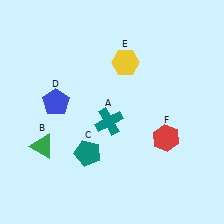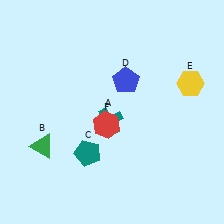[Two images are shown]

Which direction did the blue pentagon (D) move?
The blue pentagon (D) moved right.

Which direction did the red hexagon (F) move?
The red hexagon (F) moved left.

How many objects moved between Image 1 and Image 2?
3 objects moved between the two images.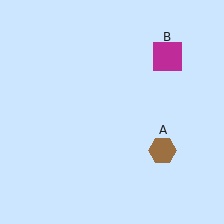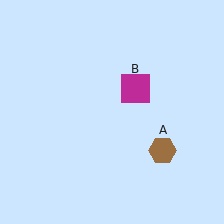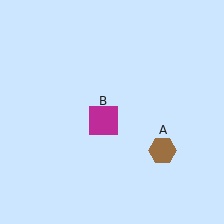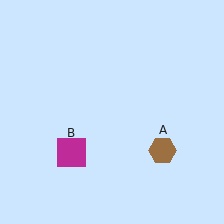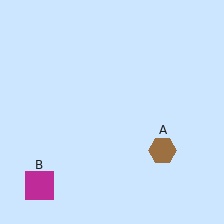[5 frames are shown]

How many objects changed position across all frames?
1 object changed position: magenta square (object B).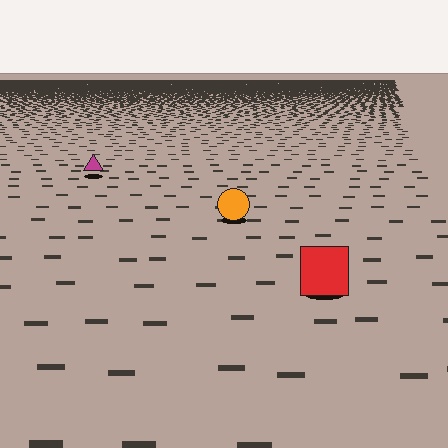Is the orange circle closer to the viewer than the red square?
No. The red square is closer — you can tell from the texture gradient: the ground texture is coarser near it.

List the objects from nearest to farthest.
From nearest to farthest: the red square, the orange circle, the magenta triangle.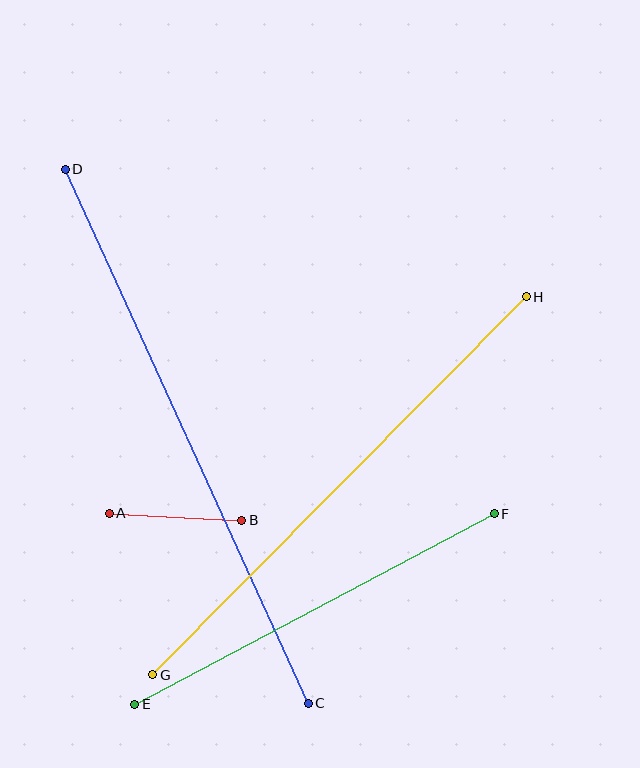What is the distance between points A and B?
The distance is approximately 133 pixels.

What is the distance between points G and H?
The distance is approximately 532 pixels.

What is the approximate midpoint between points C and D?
The midpoint is at approximately (187, 436) pixels.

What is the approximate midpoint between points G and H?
The midpoint is at approximately (340, 486) pixels.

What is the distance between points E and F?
The distance is approximately 407 pixels.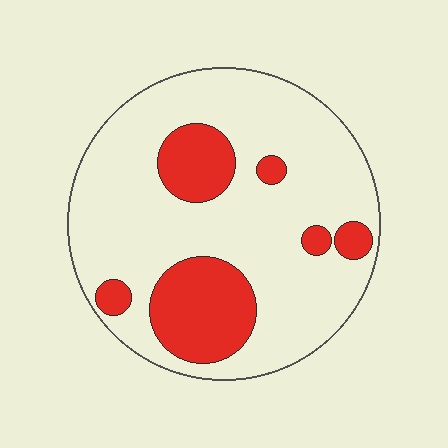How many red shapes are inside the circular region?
6.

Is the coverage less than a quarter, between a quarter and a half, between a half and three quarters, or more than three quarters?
Less than a quarter.